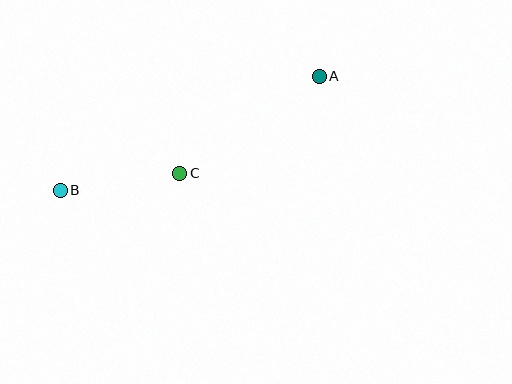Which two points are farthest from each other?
Points A and B are farthest from each other.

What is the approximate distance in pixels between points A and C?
The distance between A and C is approximately 170 pixels.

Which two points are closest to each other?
Points B and C are closest to each other.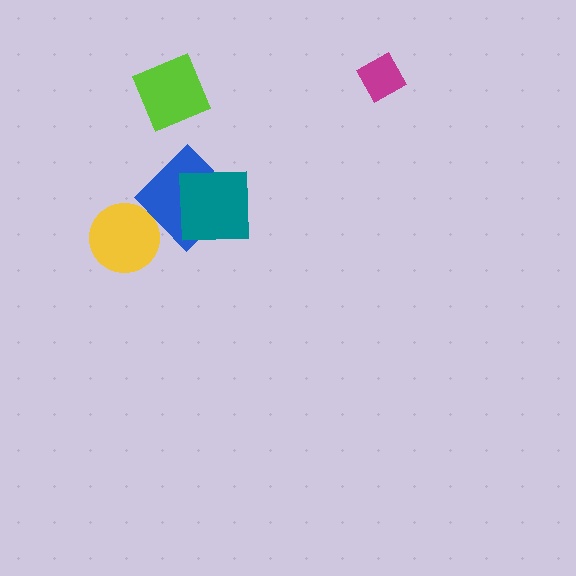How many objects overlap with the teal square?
1 object overlaps with the teal square.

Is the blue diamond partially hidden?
Yes, it is partially covered by another shape.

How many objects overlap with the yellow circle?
0 objects overlap with the yellow circle.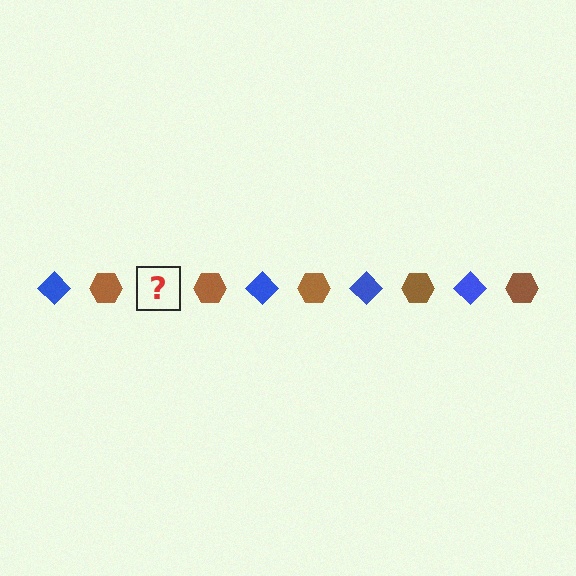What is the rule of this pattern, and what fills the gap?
The rule is that the pattern alternates between blue diamond and brown hexagon. The gap should be filled with a blue diamond.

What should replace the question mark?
The question mark should be replaced with a blue diamond.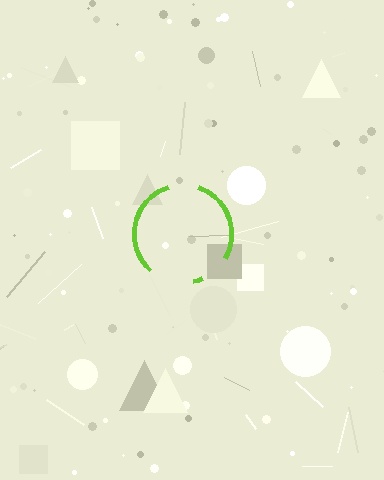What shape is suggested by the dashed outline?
The dashed outline suggests a circle.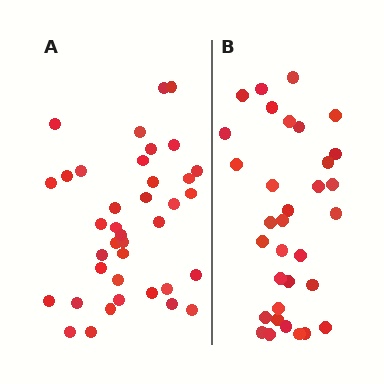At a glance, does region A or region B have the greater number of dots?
Region A (the left region) has more dots.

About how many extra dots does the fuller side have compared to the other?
Region A has about 5 more dots than region B.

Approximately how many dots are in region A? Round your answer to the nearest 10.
About 40 dots. (The exact count is 38, which rounds to 40.)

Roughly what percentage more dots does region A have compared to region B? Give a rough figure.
About 15% more.